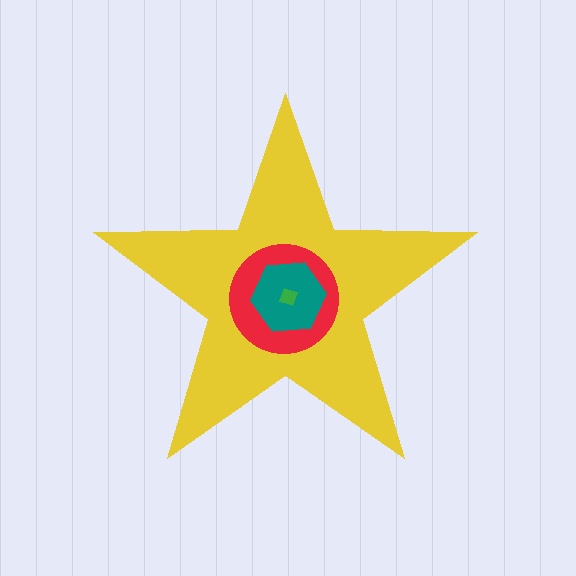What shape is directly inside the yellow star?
The red circle.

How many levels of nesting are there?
4.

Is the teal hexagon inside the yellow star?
Yes.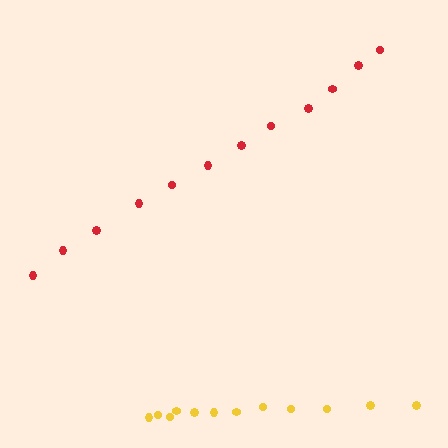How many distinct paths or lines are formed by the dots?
There are 2 distinct paths.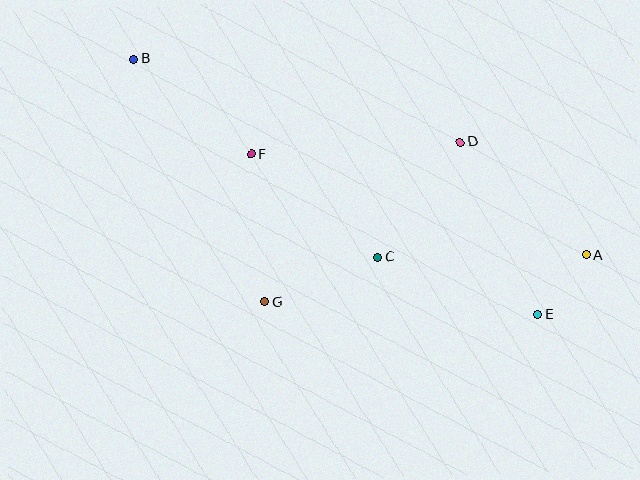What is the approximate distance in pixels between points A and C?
The distance between A and C is approximately 208 pixels.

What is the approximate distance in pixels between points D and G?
The distance between D and G is approximately 252 pixels.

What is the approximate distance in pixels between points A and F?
The distance between A and F is approximately 350 pixels.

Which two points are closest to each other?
Points A and E are closest to each other.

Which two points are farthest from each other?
Points A and B are farthest from each other.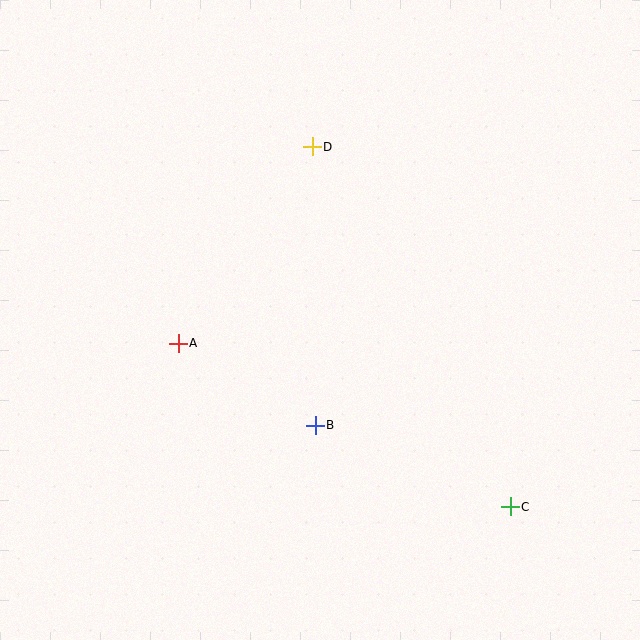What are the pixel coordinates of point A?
Point A is at (178, 343).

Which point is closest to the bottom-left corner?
Point A is closest to the bottom-left corner.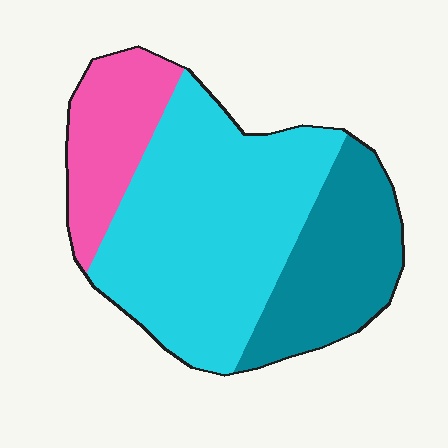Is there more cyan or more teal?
Cyan.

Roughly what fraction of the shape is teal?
Teal takes up between a sixth and a third of the shape.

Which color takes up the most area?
Cyan, at roughly 55%.